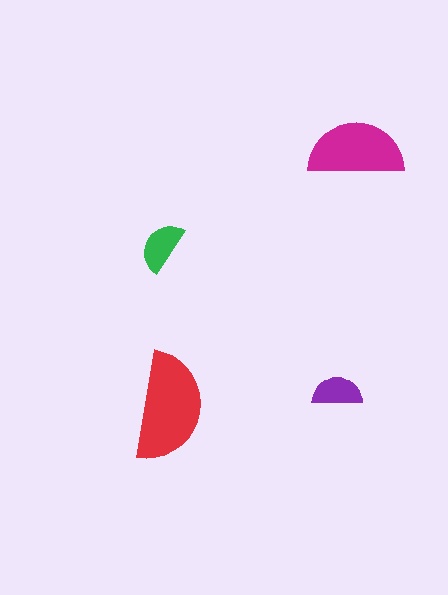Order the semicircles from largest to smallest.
the red one, the magenta one, the green one, the purple one.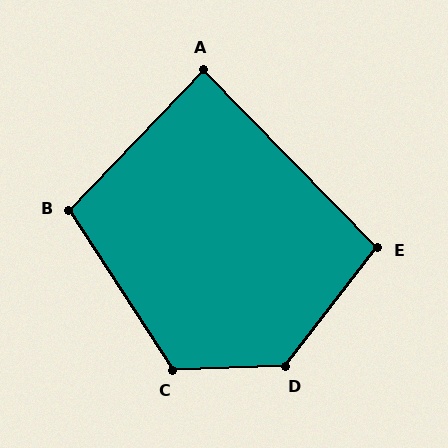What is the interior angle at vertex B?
Approximately 104 degrees (obtuse).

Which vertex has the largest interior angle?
D, at approximately 130 degrees.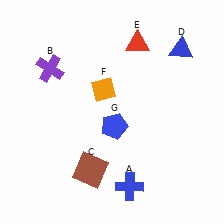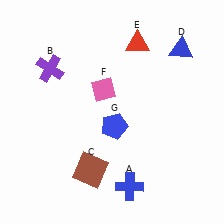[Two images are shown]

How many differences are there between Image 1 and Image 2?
There is 1 difference between the two images.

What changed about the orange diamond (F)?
In Image 1, F is orange. In Image 2, it changed to pink.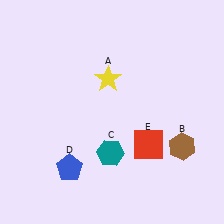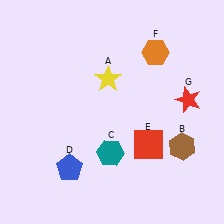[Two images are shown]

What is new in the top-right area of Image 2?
A red star (G) was added in the top-right area of Image 2.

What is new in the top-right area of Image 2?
An orange hexagon (F) was added in the top-right area of Image 2.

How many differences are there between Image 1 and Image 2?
There are 2 differences between the two images.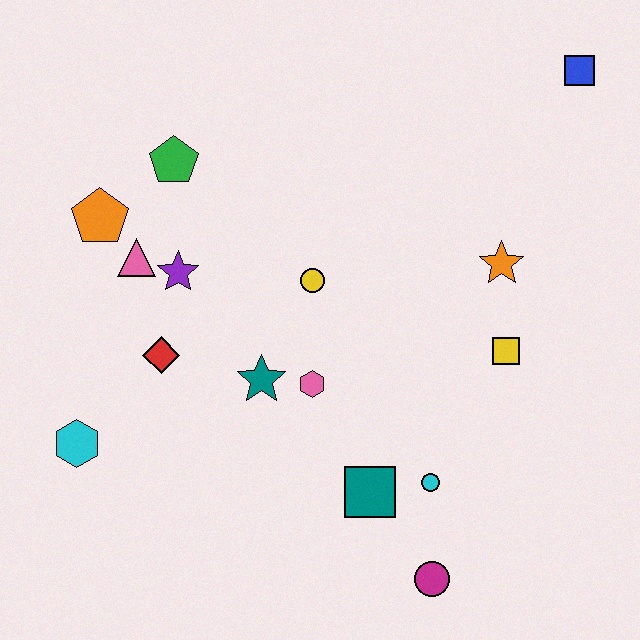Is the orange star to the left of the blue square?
Yes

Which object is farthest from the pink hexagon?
The blue square is farthest from the pink hexagon.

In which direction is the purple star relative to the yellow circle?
The purple star is to the left of the yellow circle.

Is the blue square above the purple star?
Yes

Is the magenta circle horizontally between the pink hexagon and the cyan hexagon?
No